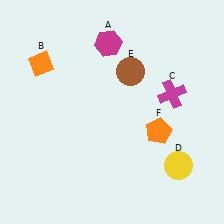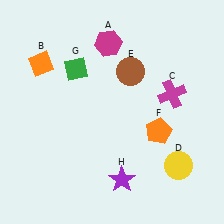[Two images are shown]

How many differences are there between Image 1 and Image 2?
There are 2 differences between the two images.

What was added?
A green diamond (G), a purple star (H) were added in Image 2.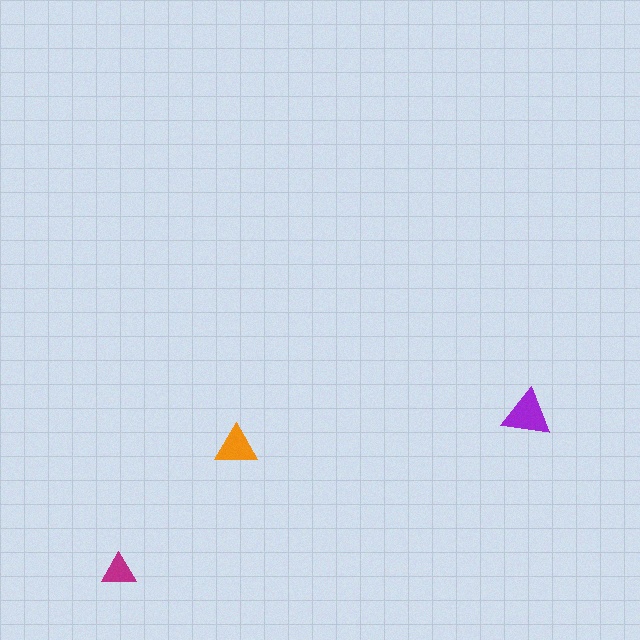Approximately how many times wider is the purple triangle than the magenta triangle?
About 1.5 times wider.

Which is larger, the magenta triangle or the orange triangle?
The orange one.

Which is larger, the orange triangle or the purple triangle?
The purple one.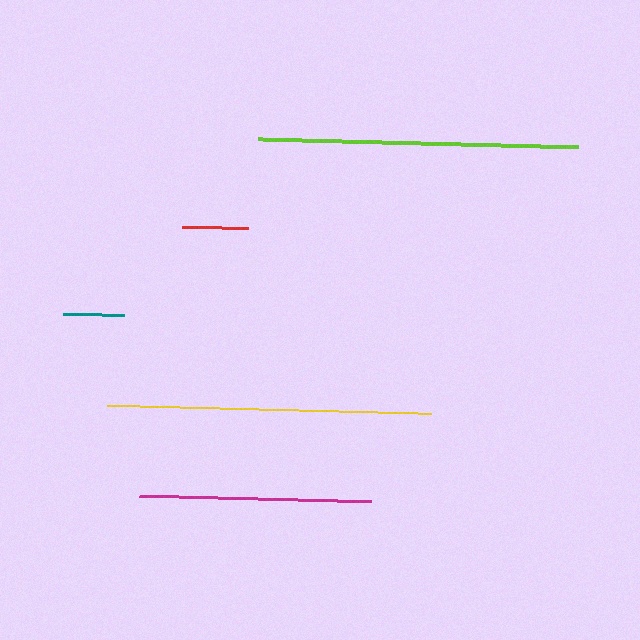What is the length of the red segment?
The red segment is approximately 65 pixels long.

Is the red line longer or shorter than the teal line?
The red line is longer than the teal line.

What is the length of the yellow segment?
The yellow segment is approximately 324 pixels long.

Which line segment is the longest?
The yellow line is the longest at approximately 324 pixels.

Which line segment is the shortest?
The teal line is the shortest at approximately 61 pixels.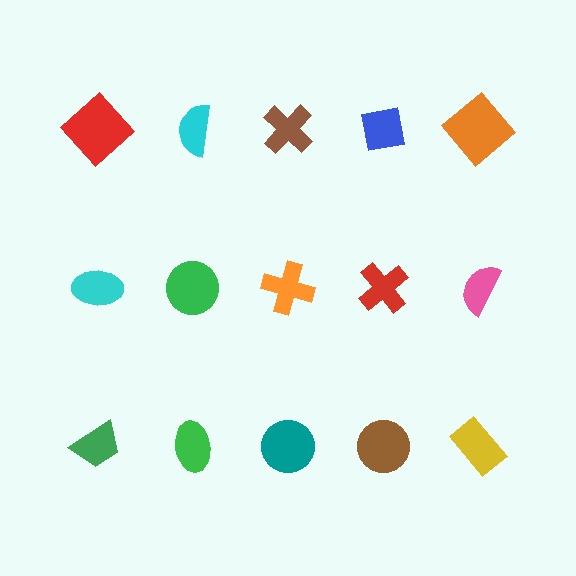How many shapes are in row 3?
5 shapes.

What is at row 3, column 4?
A brown circle.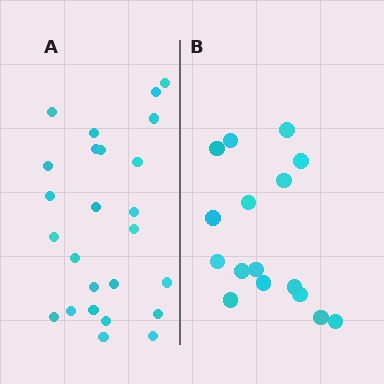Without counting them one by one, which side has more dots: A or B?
Region A (the left region) has more dots.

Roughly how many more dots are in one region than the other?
Region A has roughly 8 or so more dots than region B.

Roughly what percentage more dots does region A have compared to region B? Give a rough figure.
About 55% more.